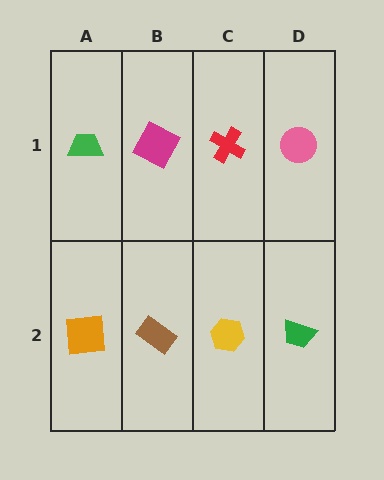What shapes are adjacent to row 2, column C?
A red cross (row 1, column C), a brown rectangle (row 2, column B), a green trapezoid (row 2, column D).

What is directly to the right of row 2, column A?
A brown rectangle.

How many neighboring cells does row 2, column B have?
3.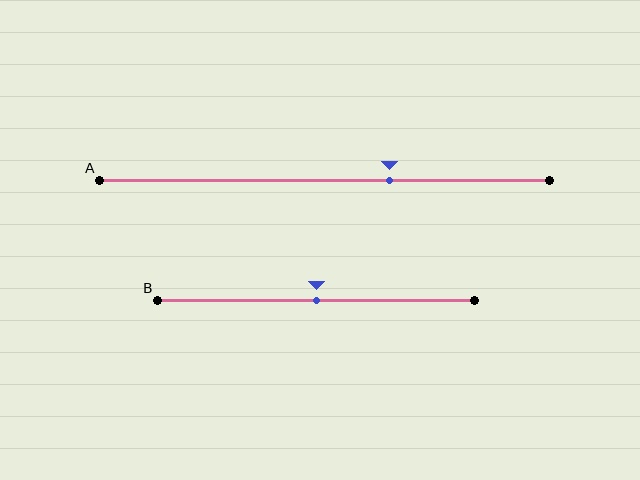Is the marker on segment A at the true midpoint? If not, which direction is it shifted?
No, the marker on segment A is shifted to the right by about 14% of the segment length.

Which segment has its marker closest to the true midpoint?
Segment B has its marker closest to the true midpoint.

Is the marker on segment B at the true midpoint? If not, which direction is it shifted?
Yes, the marker on segment B is at the true midpoint.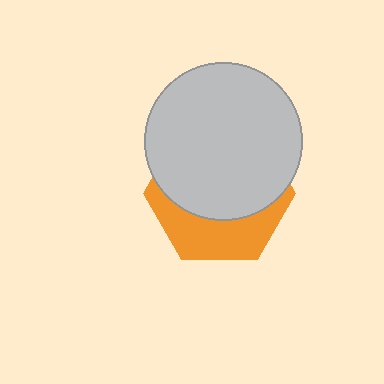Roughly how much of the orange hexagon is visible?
A small part of it is visible (roughly 36%).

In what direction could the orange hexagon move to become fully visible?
The orange hexagon could move down. That would shift it out from behind the light gray circle entirely.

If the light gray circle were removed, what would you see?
You would see the complete orange hexagon.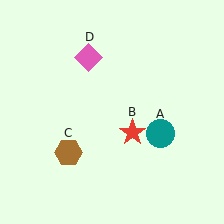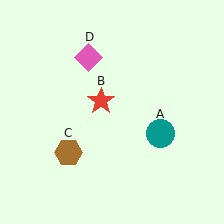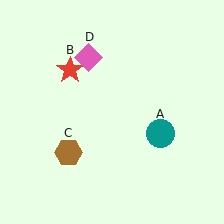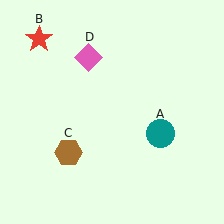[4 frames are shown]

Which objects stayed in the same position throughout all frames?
Teal circle (object A) and brown hexagon (object C) and pink diamond (object D) remained stationary.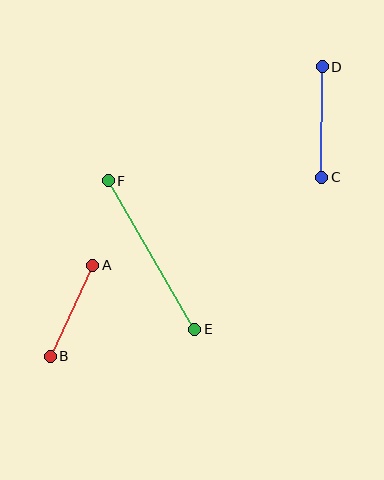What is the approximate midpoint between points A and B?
The midpoint is at approximately (72, 311) pixels.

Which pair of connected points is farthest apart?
Points E and F are farthest apart.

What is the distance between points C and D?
The distance is approximately 111 pixels.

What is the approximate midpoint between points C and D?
The midpoint is at approximately (322, 122) pixels.